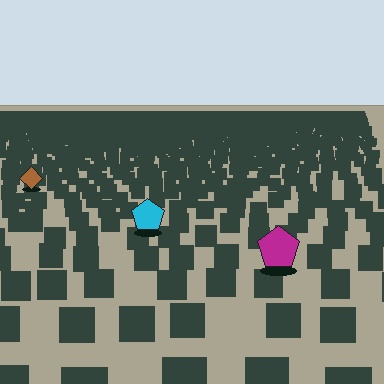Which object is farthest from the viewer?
The brown diamond is farthest from the viewer. It appears smaller and the ground texture around it is denser.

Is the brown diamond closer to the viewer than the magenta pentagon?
No. The magenta pentagon is closer — you can tell from the texture gradient: the ground texture is coarser near it.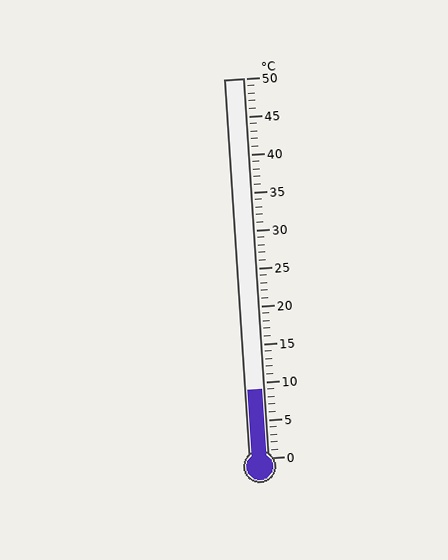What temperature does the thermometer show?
The thermometer shows approximately 9°C.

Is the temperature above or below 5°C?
The temperature is above 5°C.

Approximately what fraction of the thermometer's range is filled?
The thermometer is filled to approximately 20% of its range.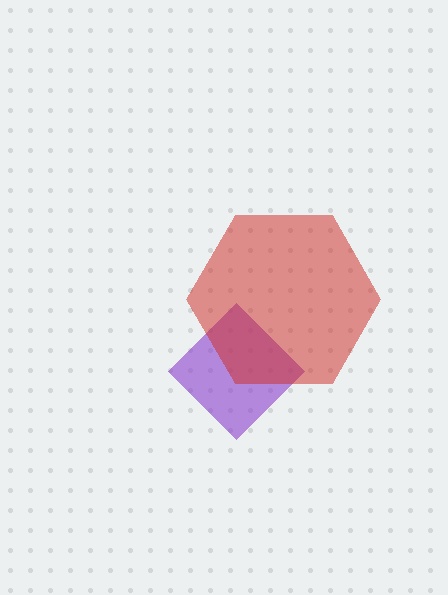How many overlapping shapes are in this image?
There are 2 overlapping shapes in the image.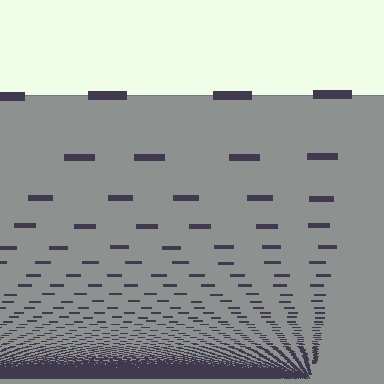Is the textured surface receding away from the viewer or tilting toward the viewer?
The surface appears to tilt toward the viewer. Texture elements get larger and sparser toward the top.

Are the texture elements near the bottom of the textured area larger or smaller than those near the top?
Smaller. The gradient is inverted — elements near the bottom are smaller and denser.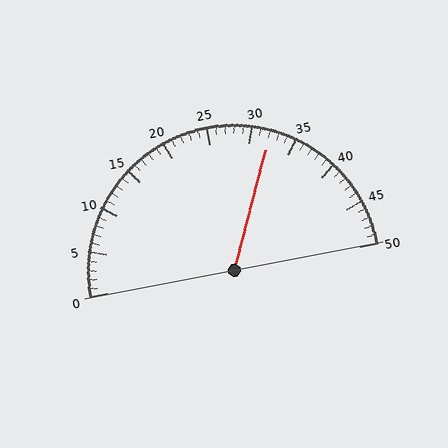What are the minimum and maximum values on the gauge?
The gauge ranges from 0 to 50.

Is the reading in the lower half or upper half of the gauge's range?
The reading is in the upper half of the range (0 to 50).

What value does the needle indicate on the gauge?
The needle indicates approximately 32.